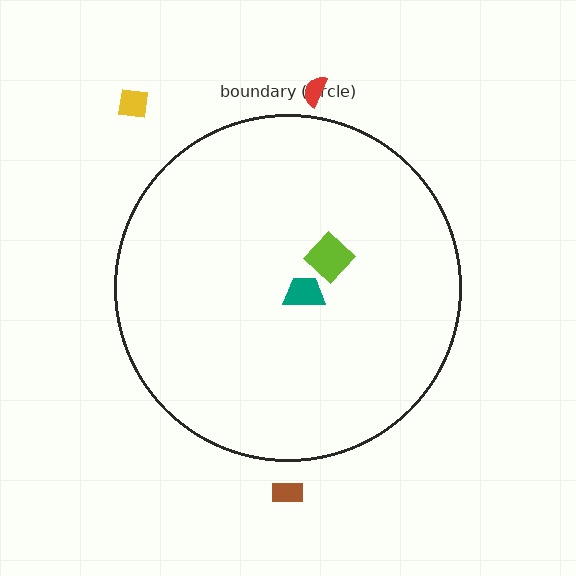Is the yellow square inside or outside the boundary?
Outside.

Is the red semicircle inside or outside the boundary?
Outside.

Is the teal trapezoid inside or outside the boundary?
Inside.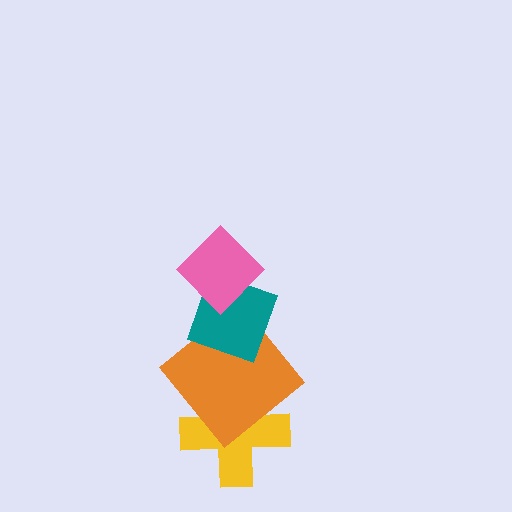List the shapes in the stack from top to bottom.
From top to bottom: the pink diamond, the teal diamond, the orange diamond, the yellow cross.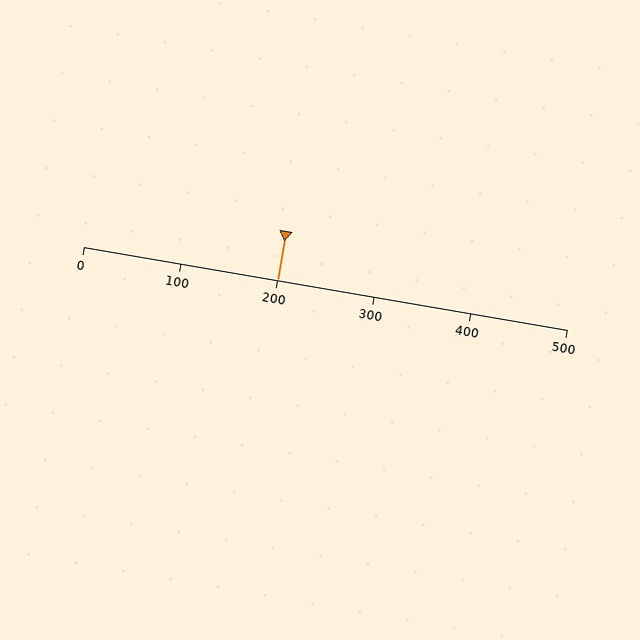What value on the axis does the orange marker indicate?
The marker indicates approximately 200.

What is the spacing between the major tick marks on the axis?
The major ticks are spaced 100 apart.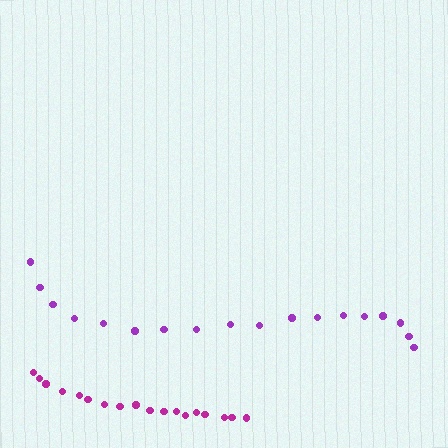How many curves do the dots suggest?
There are 2 distinct paths.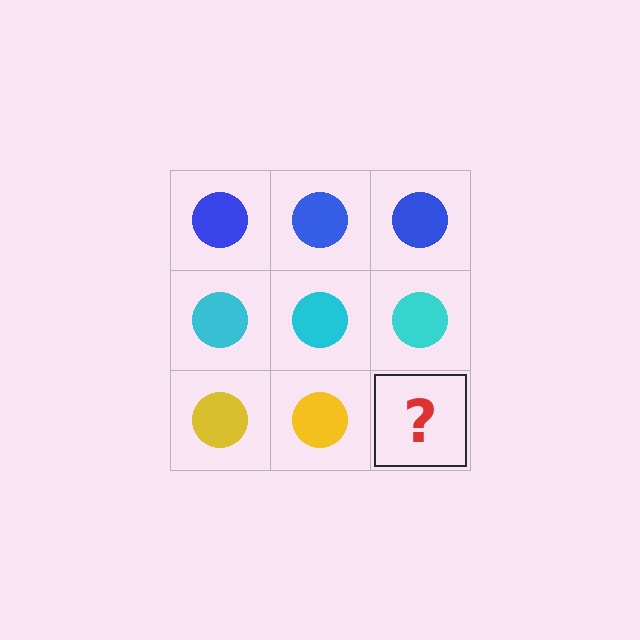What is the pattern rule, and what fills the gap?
The rule is that each row has a consistent color. The gap should be filled with a yellow circle.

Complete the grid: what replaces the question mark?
The question mark should be replaced with a yellow circle.